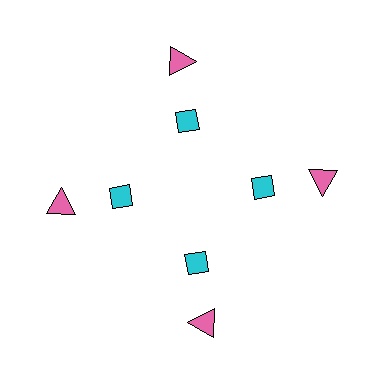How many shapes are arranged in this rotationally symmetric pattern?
There are 8 shapes, arranged in 4 groups of 2.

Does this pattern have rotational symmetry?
Yes, this pattern has 4-fold rotational symmetry. It looks the same after rotating 90 degrees around the center.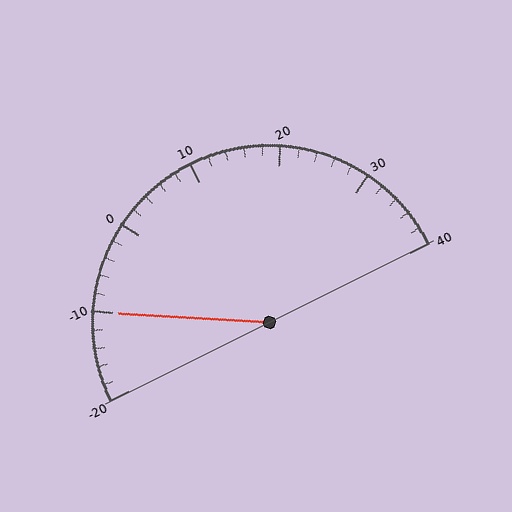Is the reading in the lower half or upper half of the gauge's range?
The reading is in the lower half of the range (-20 to 40).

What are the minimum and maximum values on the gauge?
The gauge ranges from -20 to 40.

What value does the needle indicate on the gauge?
The needle indicates approximately -10.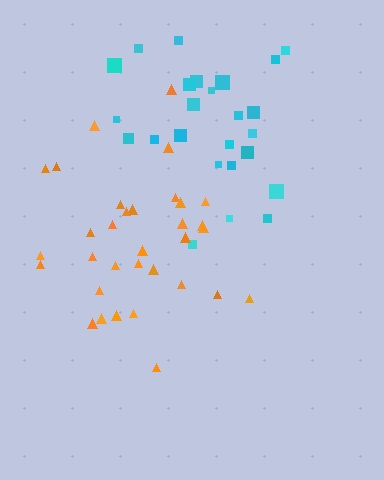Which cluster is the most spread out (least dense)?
Cyan.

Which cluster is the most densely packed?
Orange.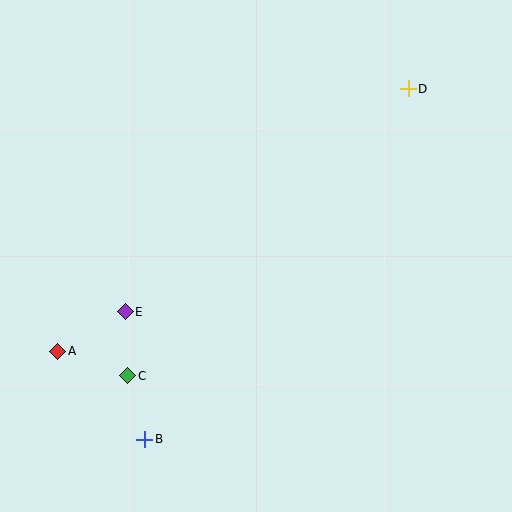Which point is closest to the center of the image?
Point E at (125, 312) is closest to the center.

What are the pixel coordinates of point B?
Point B is at (145, 439).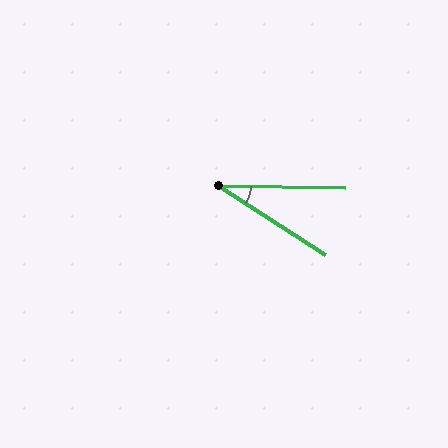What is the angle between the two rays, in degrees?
Approximately 32 degrees.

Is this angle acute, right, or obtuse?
It is acute.